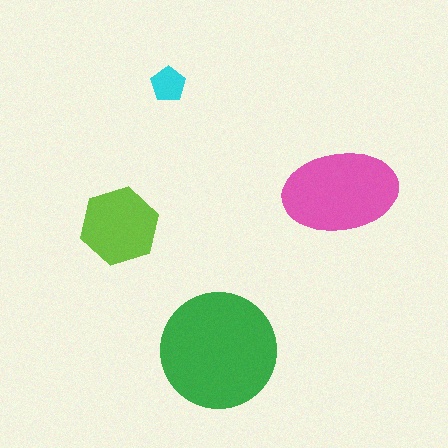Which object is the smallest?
The cyan pentagon.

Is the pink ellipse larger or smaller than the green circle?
Smaller.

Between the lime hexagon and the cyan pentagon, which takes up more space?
The lime hexagon.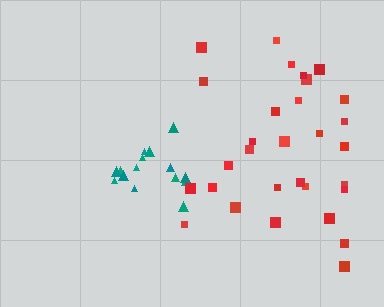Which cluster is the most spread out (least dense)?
Red.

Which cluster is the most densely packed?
Teal.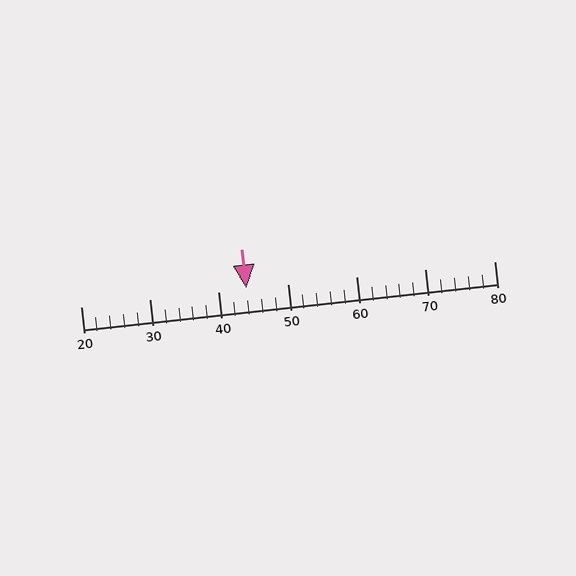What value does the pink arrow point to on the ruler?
The pink arrow points to approximately 44.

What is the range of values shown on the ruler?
The ruler shows values from 20 to 80.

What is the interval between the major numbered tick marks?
The major tick marks are spaced 10 units apart.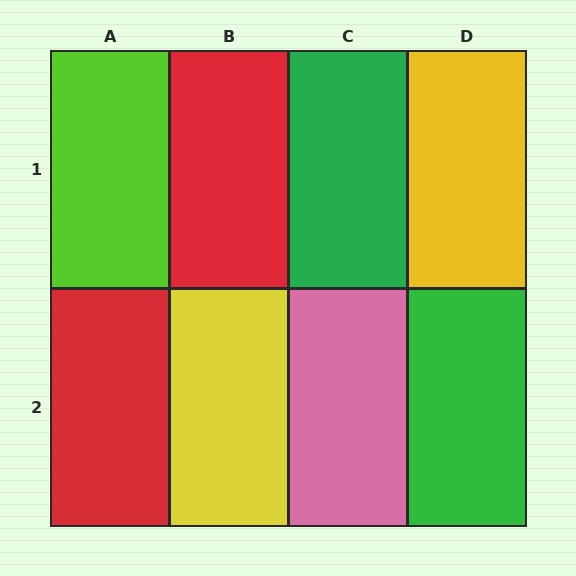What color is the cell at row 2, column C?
Pink.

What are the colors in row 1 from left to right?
Lime, red, green, yellow.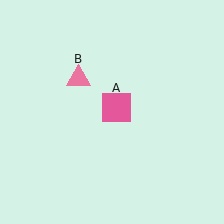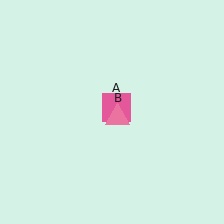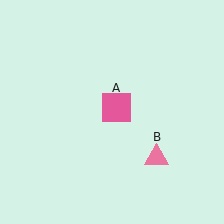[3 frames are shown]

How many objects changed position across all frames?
1 object changed position: pink triangle (object B).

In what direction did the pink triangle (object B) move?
The pink triangle (object B) moved down and to the right.